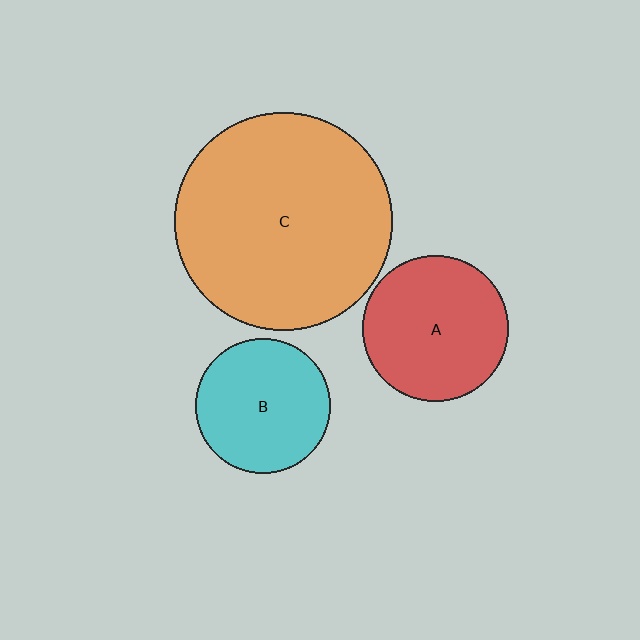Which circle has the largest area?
Circle C (orange).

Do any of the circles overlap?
No, none of the circles overlap.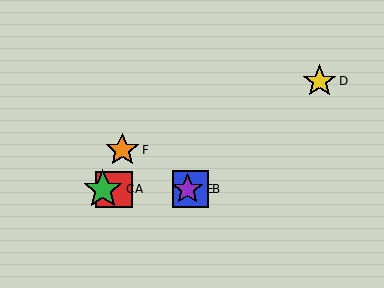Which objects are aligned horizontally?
Objects A, B, C, E are aligned horizontally.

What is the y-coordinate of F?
Object F is at y≈150.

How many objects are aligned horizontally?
4 objects (A, B, C, E) are aligned horizontally.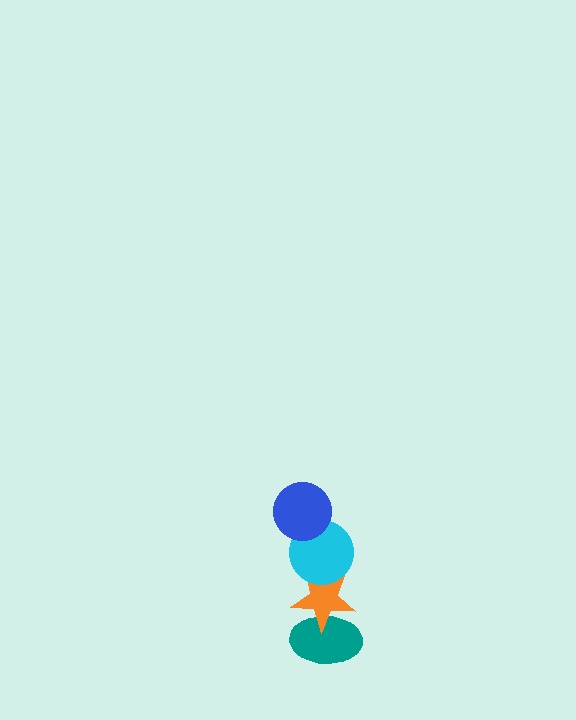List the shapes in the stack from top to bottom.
From top to bottom: the blue circle, the cyan circle, the orange star, the teal ellipse.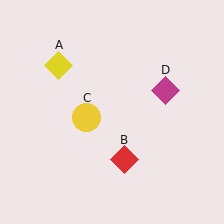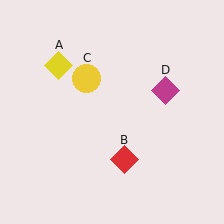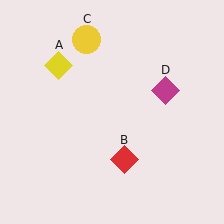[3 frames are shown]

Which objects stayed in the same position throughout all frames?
Yellow diamond (object A) and red diamond (object B) and magenta diamond (object D) remained stationary.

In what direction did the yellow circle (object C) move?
The yellow circle (object C) moved up.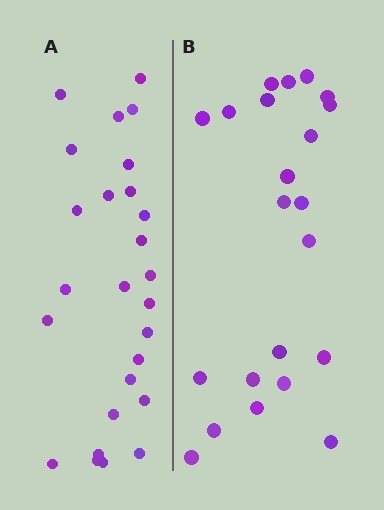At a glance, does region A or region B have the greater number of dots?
Region A (the left region) has more dots.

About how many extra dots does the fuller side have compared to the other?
Region A has about 4 more dots than region B.